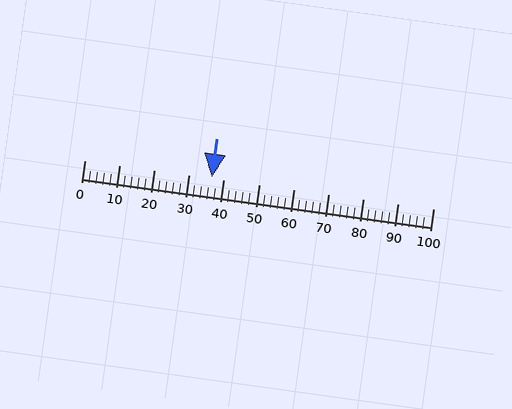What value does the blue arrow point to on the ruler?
The blue arrow points to approximately 36.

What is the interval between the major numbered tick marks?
The major tick marks are spaced 10 units apart.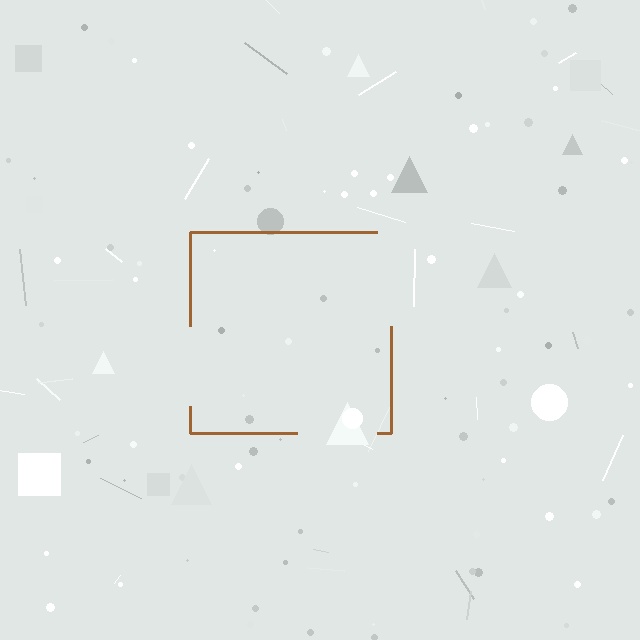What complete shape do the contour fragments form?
The contour fragments form a square.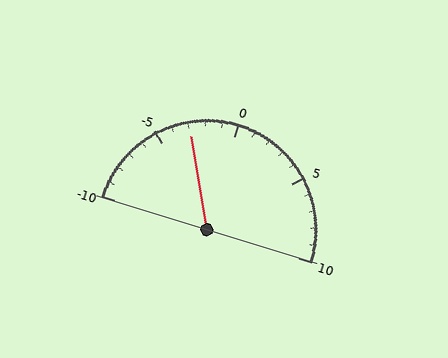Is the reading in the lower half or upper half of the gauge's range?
The reading is in the lower half of the range (-10 to 10).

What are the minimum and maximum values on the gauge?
The gauge ranges from -10 to 10.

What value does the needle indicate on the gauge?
The needle indicates approximately -3.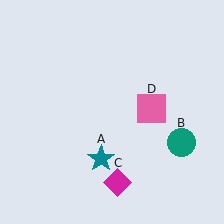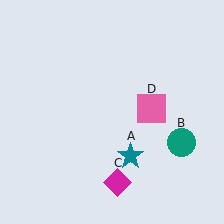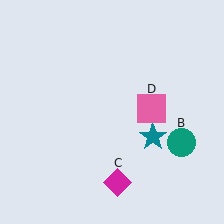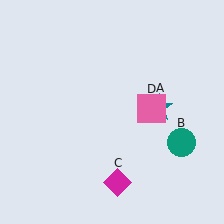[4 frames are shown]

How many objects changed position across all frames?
1 object changed position: teal star (object A).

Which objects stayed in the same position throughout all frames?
Teal circle (object B) and magenta diamond (object C) and pink square (object D) remained stationary.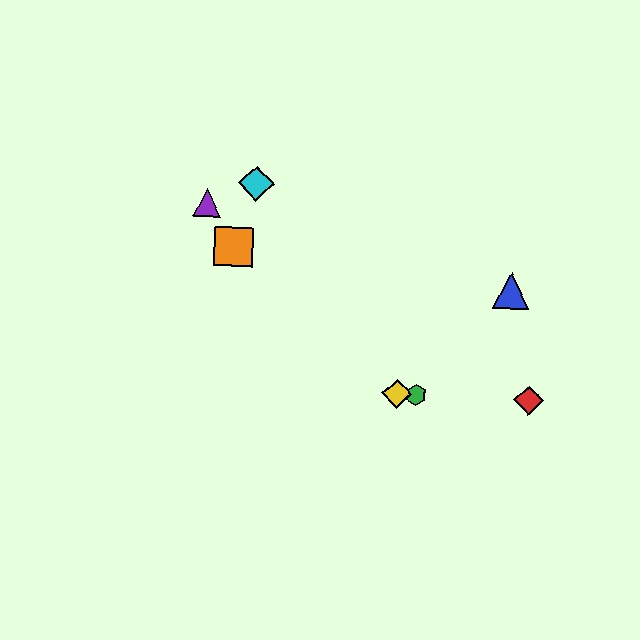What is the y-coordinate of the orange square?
The orange square is at y≈247.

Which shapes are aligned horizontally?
The red diamond, the green hexagon, the yellow diamond are aligned horizontally.